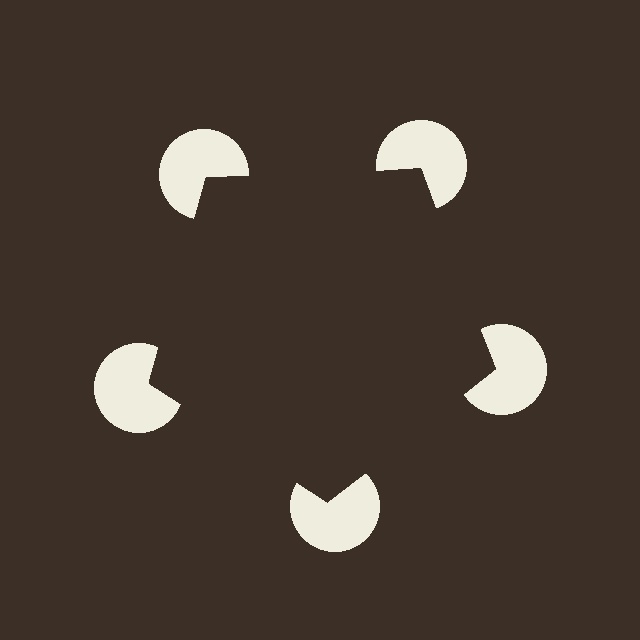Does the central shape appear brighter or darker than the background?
It typically appears slightly darker than the background, even though no actual brightness change is drawn.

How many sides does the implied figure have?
5 sides.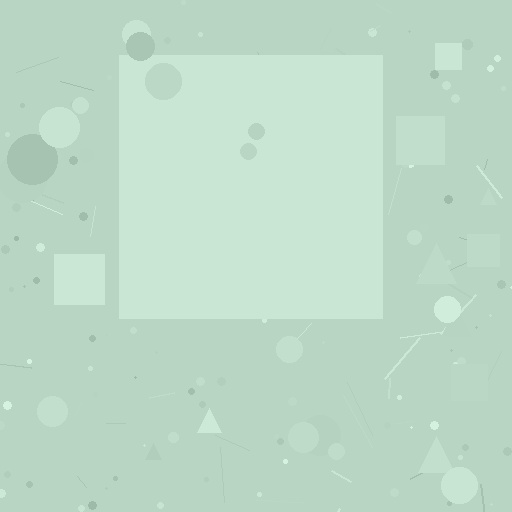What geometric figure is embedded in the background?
A square is embedded in the background.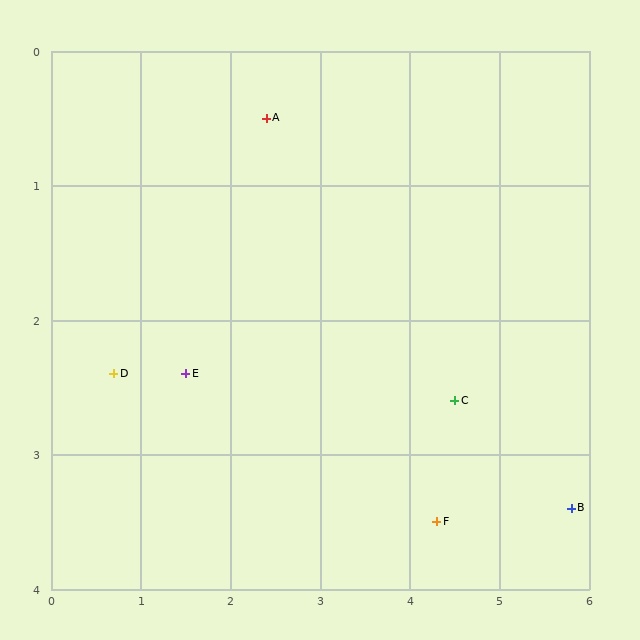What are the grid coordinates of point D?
Point D is at approximately (0.7, 2.4).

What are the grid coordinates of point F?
Point F is at approximately (4.3, 3.5).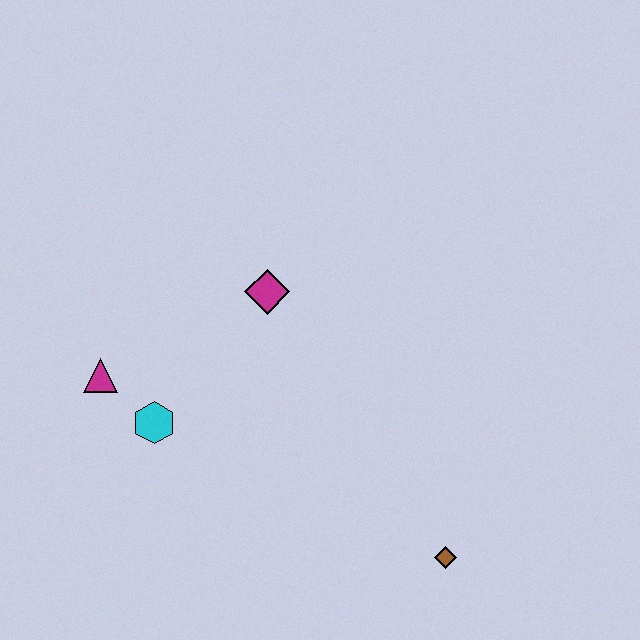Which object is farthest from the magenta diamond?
The brown diamond is farthest from the magenta diamond.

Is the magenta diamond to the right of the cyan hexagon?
Yes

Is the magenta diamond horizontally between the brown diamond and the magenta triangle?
Yes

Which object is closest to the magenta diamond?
The cyan hexagon is closest to the magenta diamond.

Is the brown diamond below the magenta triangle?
Yes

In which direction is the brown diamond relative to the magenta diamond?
The brown diamond is below the magenta diamond.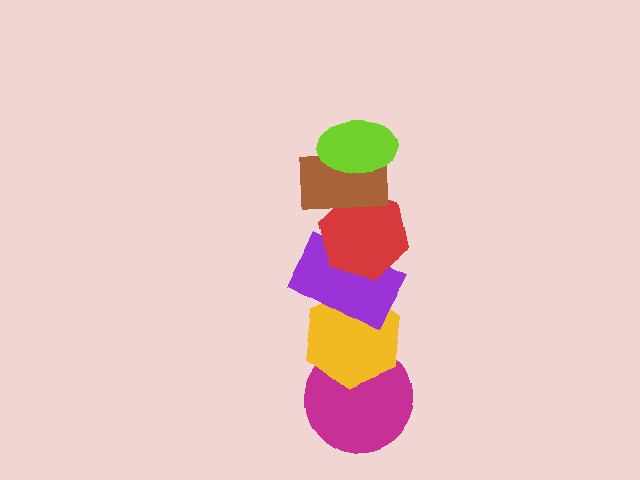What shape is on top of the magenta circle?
The yellow hexagon is on top of the magenta circle.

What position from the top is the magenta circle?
The magenta circle is 6th from the top.